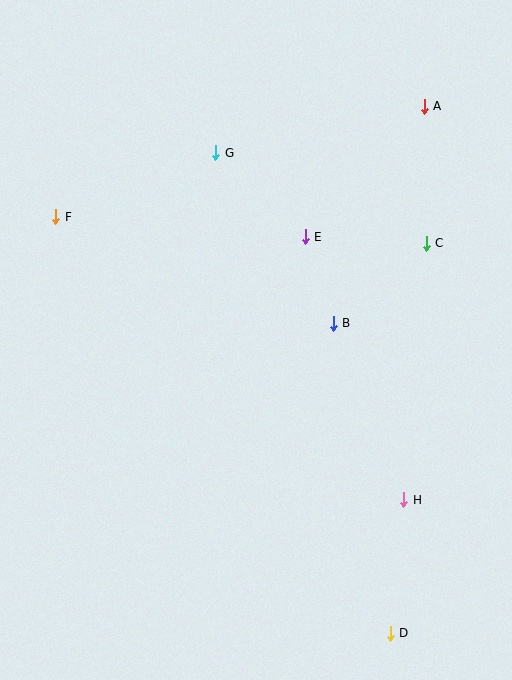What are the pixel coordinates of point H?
Point H is at (404, 500).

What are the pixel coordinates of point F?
Point F is at (56, 217).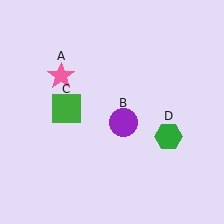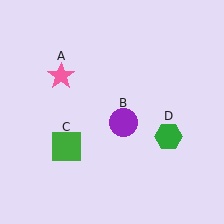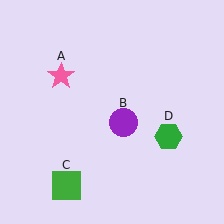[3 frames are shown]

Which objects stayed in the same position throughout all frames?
Pink star (object A) and purple circle (object B) and green hexagon (object D) remained stationary.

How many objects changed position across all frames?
1 object changed position: green square (object C).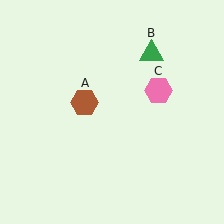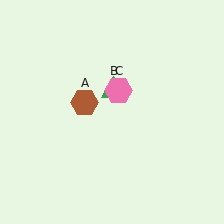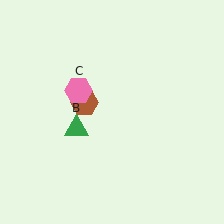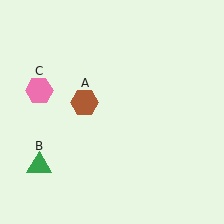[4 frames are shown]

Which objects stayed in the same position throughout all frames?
Brown hexagon (object A) remained stationary.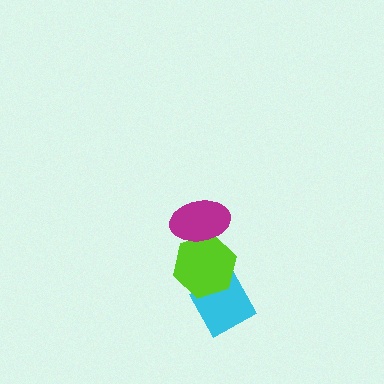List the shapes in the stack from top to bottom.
From top to bottom: the magenta ellipse, the lime hexagon, the cyan diamond.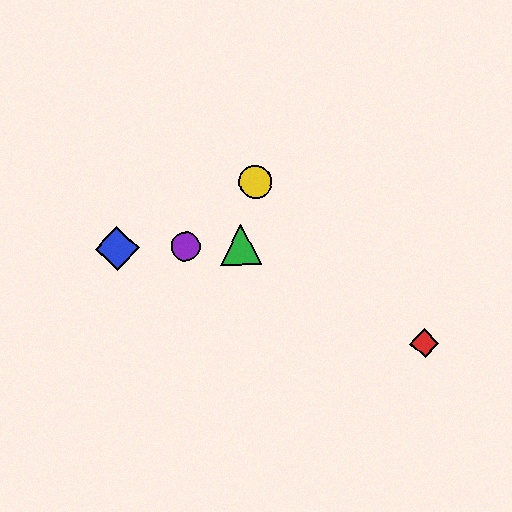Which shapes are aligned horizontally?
The blue diamond, the green triangle, the purple circle are aligned horizontally.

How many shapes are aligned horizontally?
3 shapes (the blue diamond, the green triangle, the purple circle) are aligned horizontally.